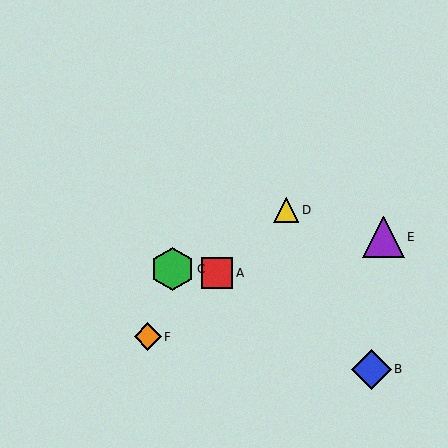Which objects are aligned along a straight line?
Objects A, D, F are aligned along a straight line.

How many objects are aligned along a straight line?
3 objects (A, D, F) are aligned along a straight line.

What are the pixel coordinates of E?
Object E is at (383, 237).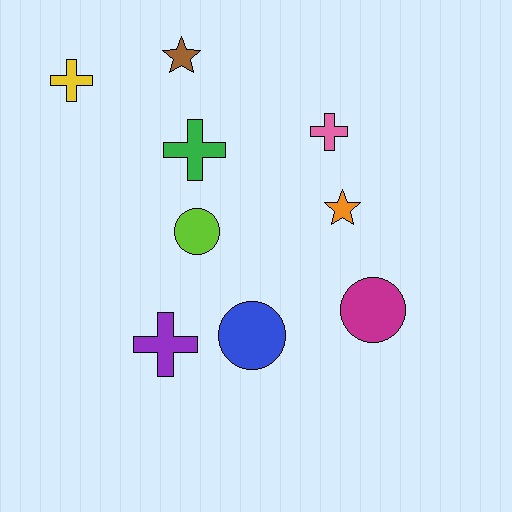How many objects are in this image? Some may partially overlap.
There are 9 objects.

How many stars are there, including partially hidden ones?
There are 2 stars.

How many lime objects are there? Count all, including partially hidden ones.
There is 1 lime object.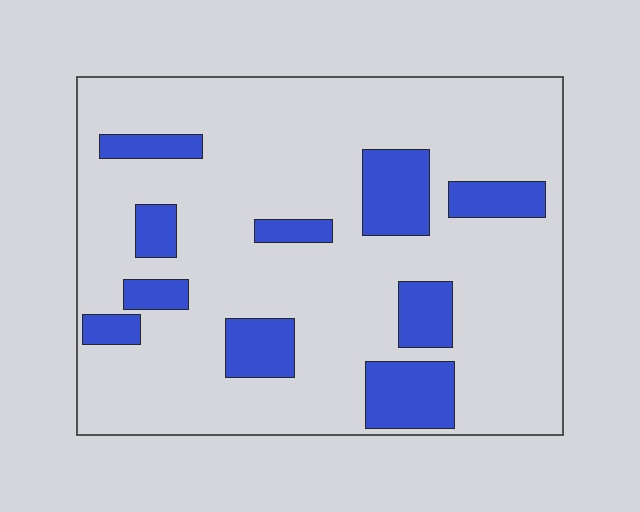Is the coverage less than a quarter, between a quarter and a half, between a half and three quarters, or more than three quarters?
Less than a quarter.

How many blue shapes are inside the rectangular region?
10.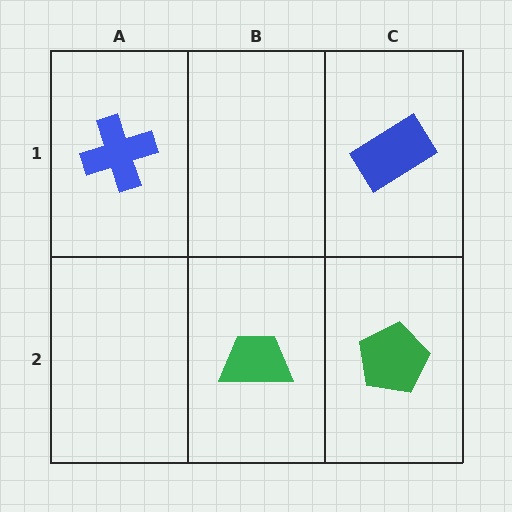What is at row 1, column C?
A blue rectangle.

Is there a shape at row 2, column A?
No, that cell is empty.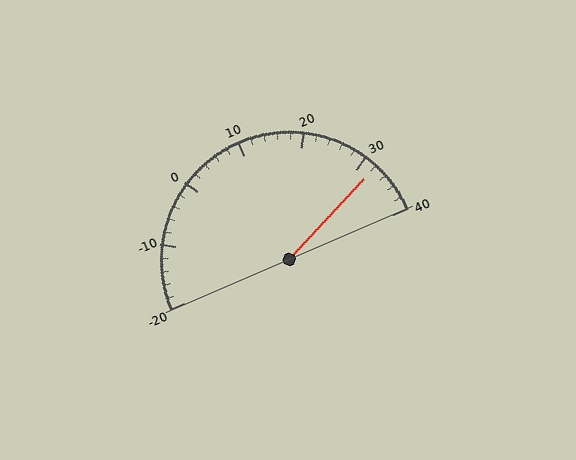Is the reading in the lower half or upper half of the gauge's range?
The reading is in the upper half of the range (-20 to 40).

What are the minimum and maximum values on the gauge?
The gauge ranges from -20 to 40.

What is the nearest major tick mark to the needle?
The nearest major tick mark is 30.